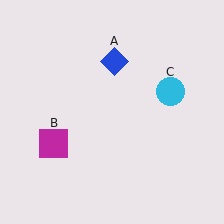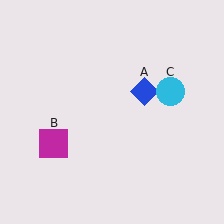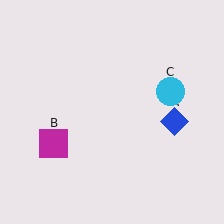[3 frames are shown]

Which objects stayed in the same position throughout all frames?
Magenta square (object B) and cyan circle (object C) remained stationary.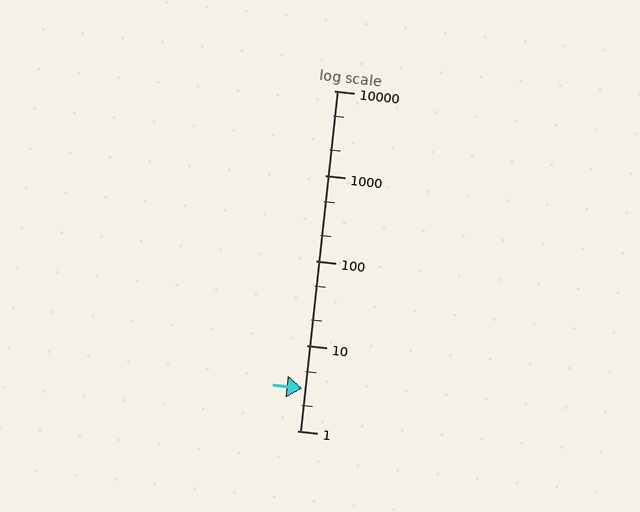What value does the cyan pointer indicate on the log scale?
The pointer indicates approximately 3.1.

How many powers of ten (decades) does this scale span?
The scale spans 4 decades, from 1 to 10000.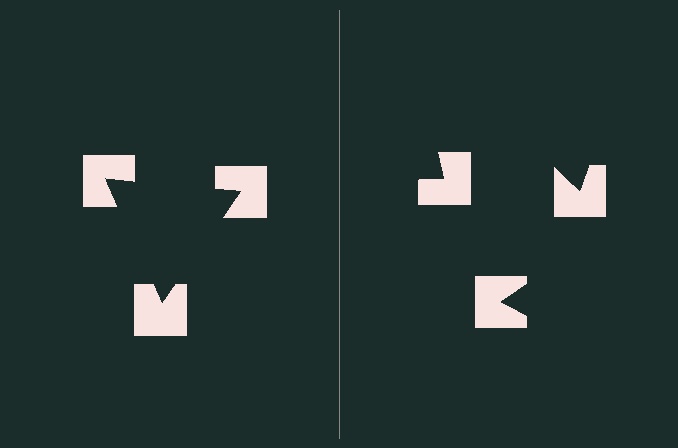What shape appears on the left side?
An illusory triangle.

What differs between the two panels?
The notched squares are positioned identically on both sides; only the wedge orientations differ. On the left they align to a triangle; on the right they are misaligned.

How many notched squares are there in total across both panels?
6 — 3 on each side.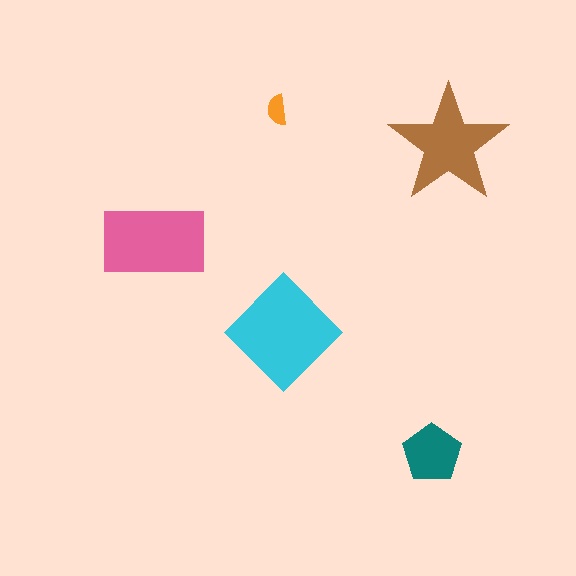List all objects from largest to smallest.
The cyan diamond, the pink rectangle, the brown star, the teal pentagon, the orange semicircle.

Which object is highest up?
The orange semicircle is topmost.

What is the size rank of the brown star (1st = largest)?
3rd.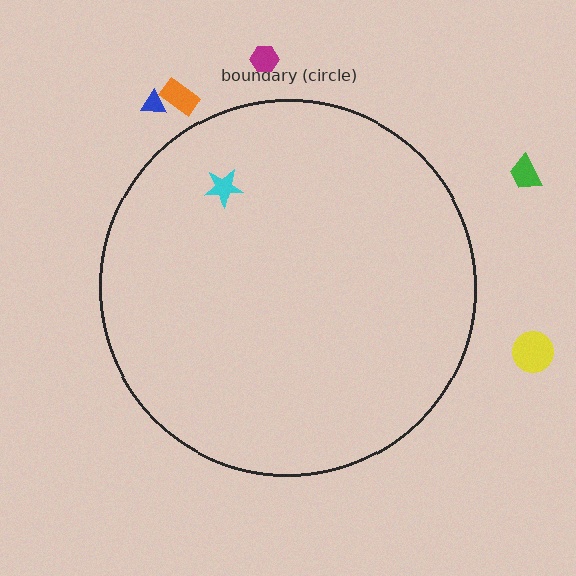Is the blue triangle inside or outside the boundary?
Outside.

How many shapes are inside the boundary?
1 inside, 5 outside.